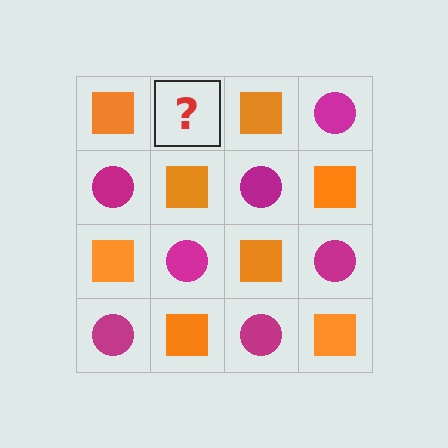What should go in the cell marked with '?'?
The missing cell should contain a magenta circle.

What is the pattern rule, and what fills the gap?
The rule is that it alternates orange square and magenta circle in a checkerboard pattern. The gap should be filled with a magenta circle.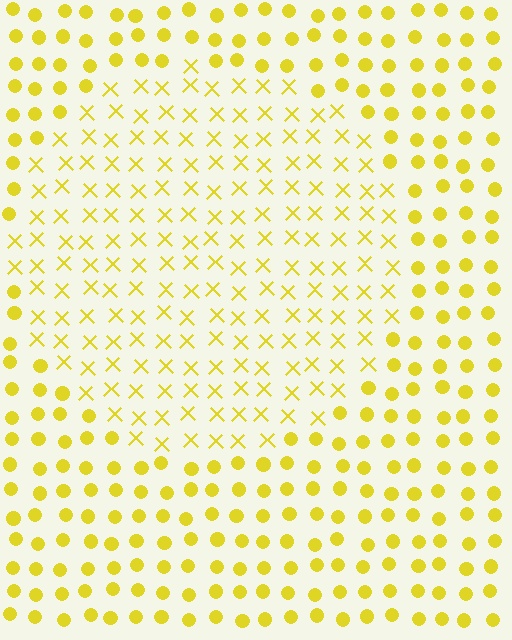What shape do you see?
I see a circle.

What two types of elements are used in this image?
The image uses X marks inside the circle region and circles outside it.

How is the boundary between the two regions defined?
The boundary is defined by a change in element shape: X marks inside vs. circles outside. All elements share the same color and spacing.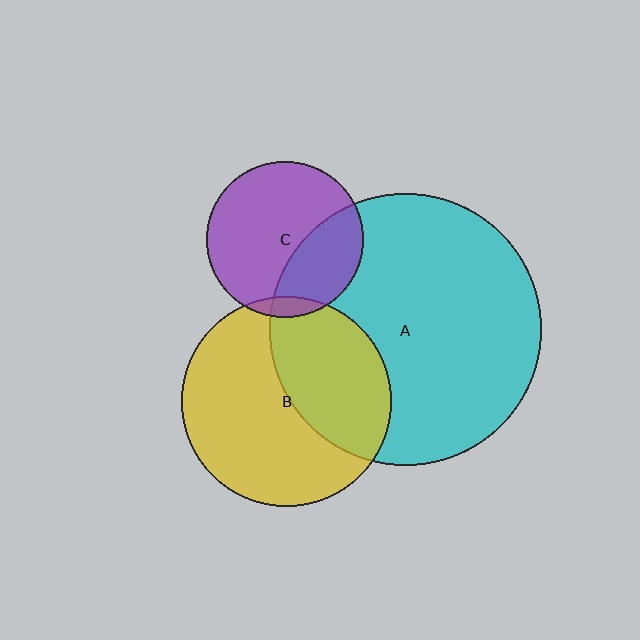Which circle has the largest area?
Circle A (cyan).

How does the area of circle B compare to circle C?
Approximately 1.8 times.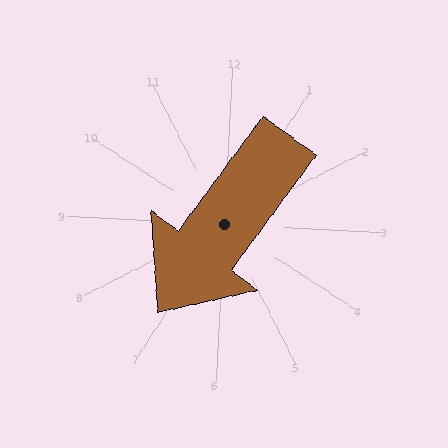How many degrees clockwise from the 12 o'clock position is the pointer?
Approximately 214 degrees.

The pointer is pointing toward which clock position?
Roughly 7 o'clock.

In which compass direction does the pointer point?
Southwest.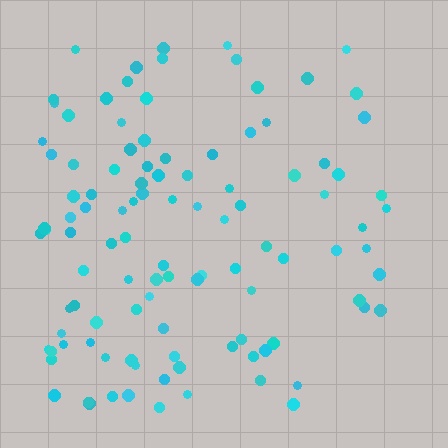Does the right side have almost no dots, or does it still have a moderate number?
Still a moderate number, just noticeably fewer than the left.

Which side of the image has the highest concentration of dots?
The left.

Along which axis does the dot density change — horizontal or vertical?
Horizontal.